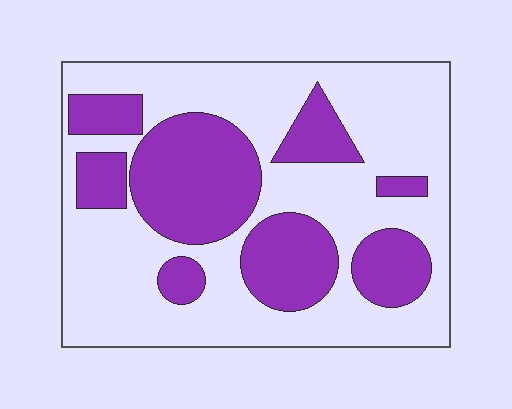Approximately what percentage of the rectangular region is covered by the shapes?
Approximately 35%.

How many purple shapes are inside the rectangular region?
8.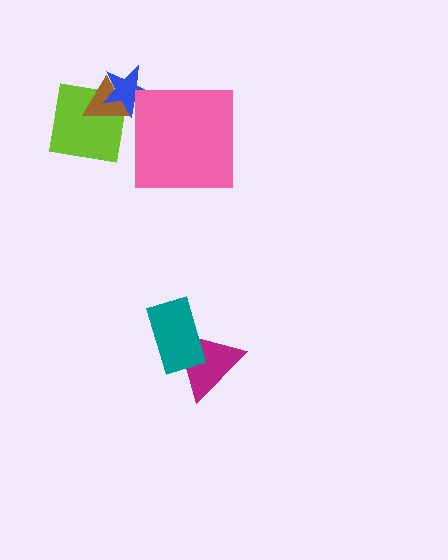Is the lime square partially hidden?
Yes, it is partially covered by another shape.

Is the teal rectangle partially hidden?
No, no other shape covers it.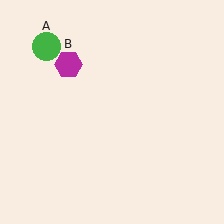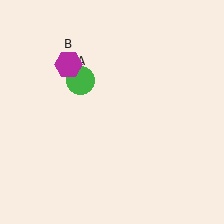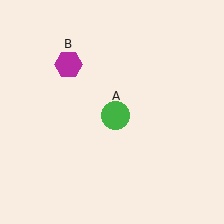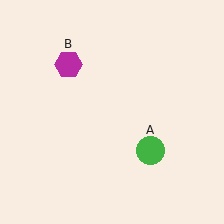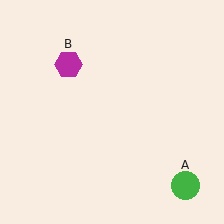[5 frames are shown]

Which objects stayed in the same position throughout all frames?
Magenta hexagon (object B) remained stationary.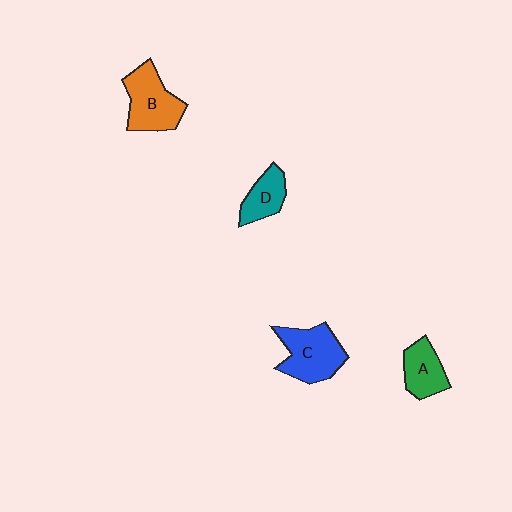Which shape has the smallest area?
Shape D (teal).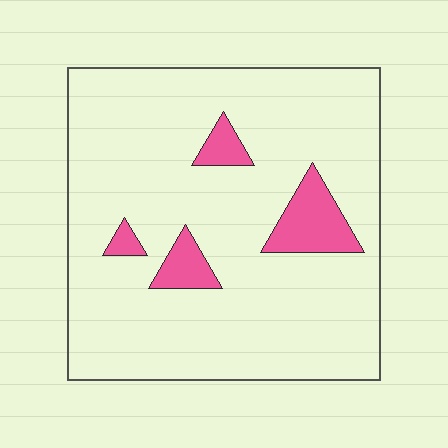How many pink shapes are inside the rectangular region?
4.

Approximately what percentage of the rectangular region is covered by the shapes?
Approximately 10%.